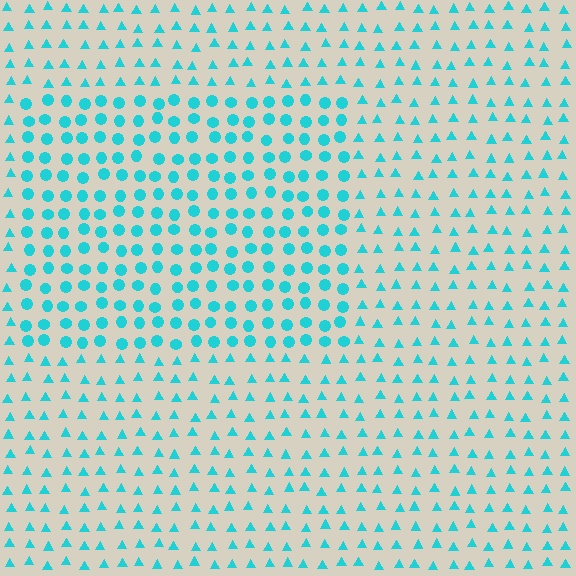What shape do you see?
I see a rectangle.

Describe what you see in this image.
The image is filled with small cyan elements arranged in a uniform grid. A rectangle-shaped region contains circles, while the surrounding area contains triangles. The boundary is defined purely by the change in element shape.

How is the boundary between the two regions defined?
The boundary is defined by a change in element shape: circles inside vs. triangles outside. All elements share the same color and spacing.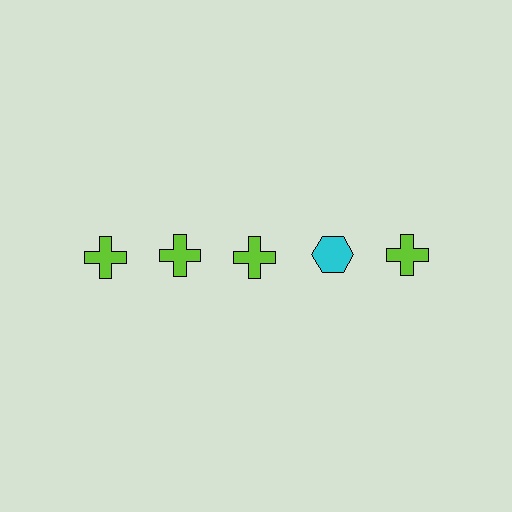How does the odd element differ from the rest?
It differs in both color (cyan instead of lime) and shape (hexagon instead of cross).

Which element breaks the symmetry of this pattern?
The cyan hexagon in the top row, second from right column breaks the symmetry. All other shapes are lime crosses.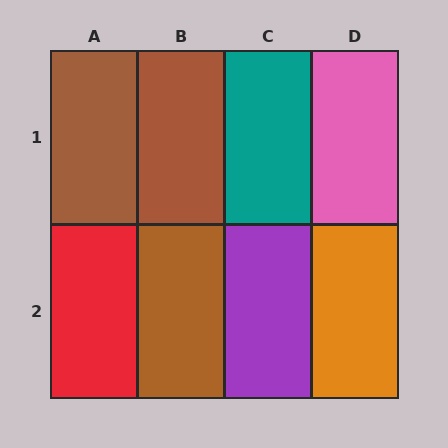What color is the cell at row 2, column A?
Red.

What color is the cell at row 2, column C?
Purple.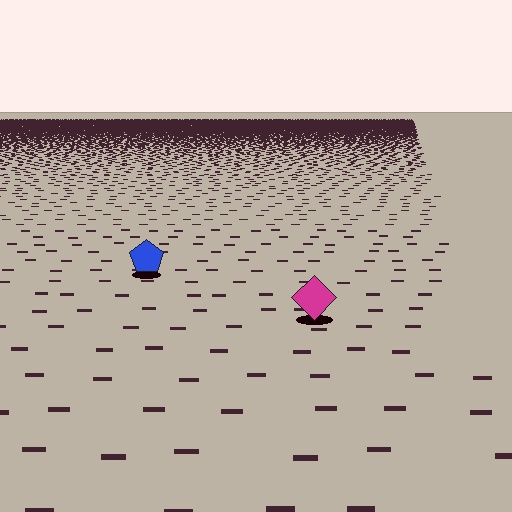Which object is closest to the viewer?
The magenta diamond is closest. The texture marks near it are larger and more spread out.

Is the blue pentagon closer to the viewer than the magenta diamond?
No. The magenta diamond is closer — you can tell from the texture gradient: the ground texture is coarser near it.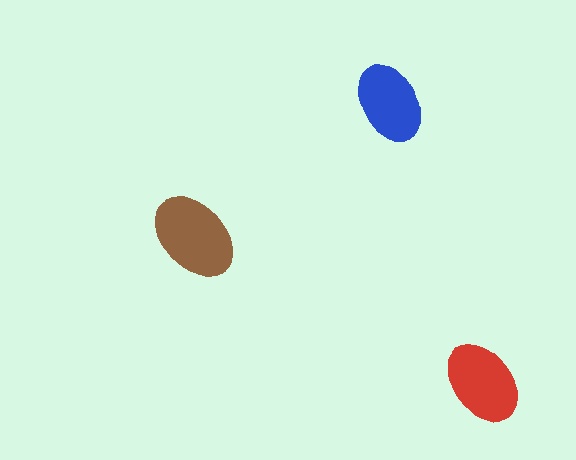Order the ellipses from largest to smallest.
the brown one, the red one, the blue one.